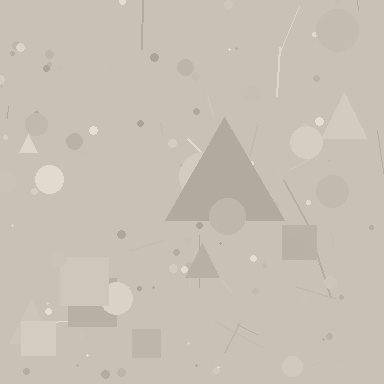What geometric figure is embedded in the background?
A triangle is embedded in the background.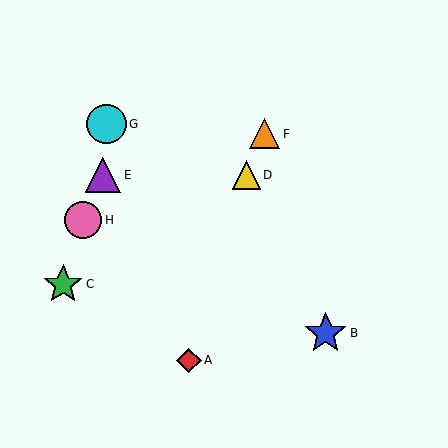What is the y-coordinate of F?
Object F is at y≈134.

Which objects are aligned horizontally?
Objects D, E are aligned horizontally.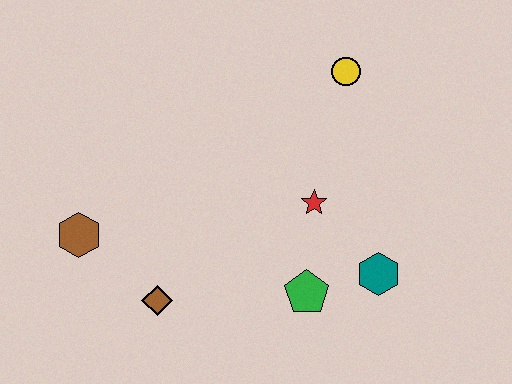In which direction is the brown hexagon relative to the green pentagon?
The brown hexagon is to the left of the green pentagon.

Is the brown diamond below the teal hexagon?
Yes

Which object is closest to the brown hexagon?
The brown diamond is closest to the brown hexagon.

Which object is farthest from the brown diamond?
The yellow circle is farthest from the brown diamond.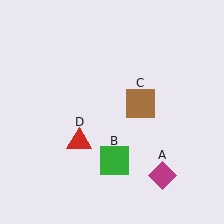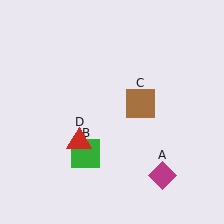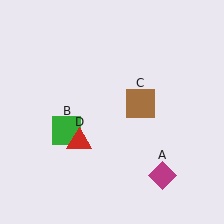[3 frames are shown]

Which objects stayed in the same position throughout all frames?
Magenta diamond (object A) and brown square (object C) and red triangle (object D) remained stationary.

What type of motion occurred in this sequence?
The green square (object B) rotated clockwise around the center of the scene.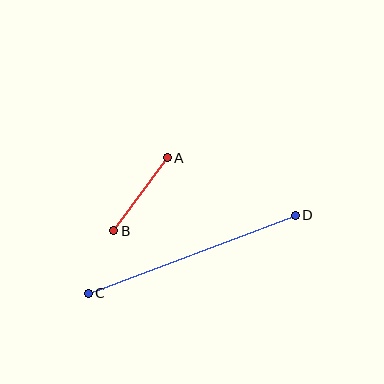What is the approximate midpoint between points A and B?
The midpoint is at approximately (141, 194) pixels.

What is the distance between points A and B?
The distance is approximately 90 pixels.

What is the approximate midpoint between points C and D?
The midpoint is at approximately (192, 254) pixels.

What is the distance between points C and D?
The distance is approximately 221 pixels.